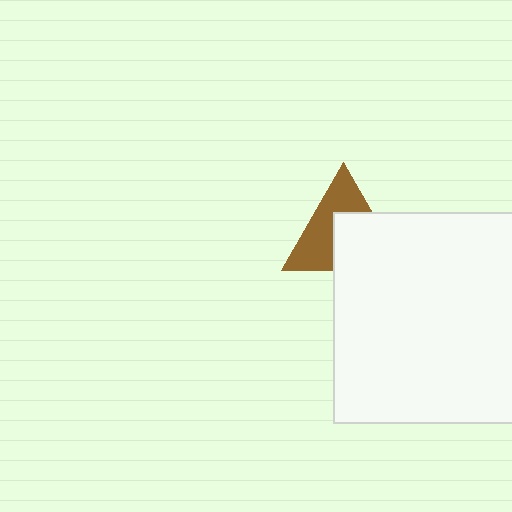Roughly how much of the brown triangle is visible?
About half of it is visible (roughly 52%).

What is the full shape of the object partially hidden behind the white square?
The partially hidden object is a brown triangle.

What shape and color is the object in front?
The object in front is a white square.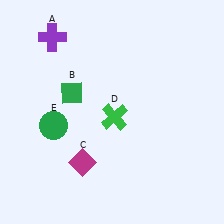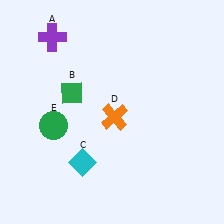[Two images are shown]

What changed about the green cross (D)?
In Image 1, D is green. In Image 2, it changed to orange.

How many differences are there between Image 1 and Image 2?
There are 2 differences between the two images.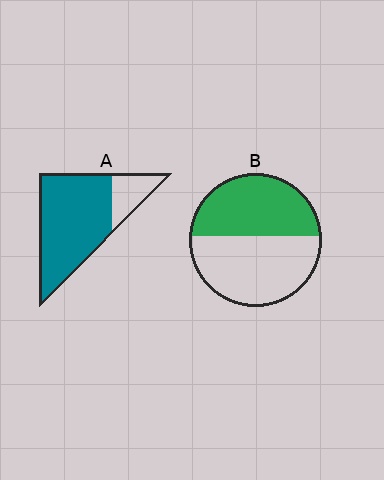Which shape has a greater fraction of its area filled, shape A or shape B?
Shape A.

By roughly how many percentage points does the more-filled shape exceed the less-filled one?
By roughly 35 percentage points (A over B).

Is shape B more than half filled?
Roughly half.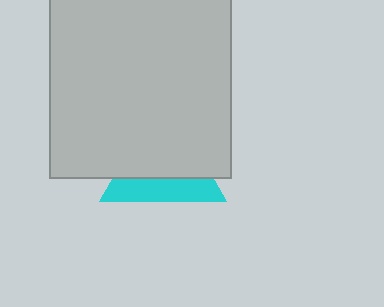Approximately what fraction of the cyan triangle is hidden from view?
Roughly 64% of the cyan triangle is hidden behind the light gray rectangle.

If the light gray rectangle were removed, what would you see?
You would see the complete cyan triangle.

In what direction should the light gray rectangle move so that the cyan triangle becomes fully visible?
The light gray rectangle should move up. That is the shortest direction to clear the overlap and leave the cyan triangle fully visible.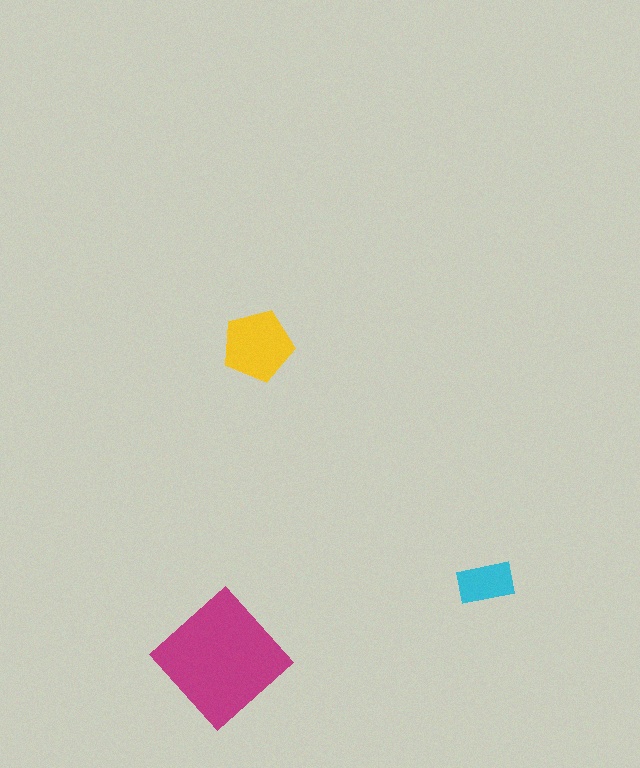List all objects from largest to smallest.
The magenta diamond, the yellow pentagon, the cyan rectangle.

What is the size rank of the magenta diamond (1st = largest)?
1st.